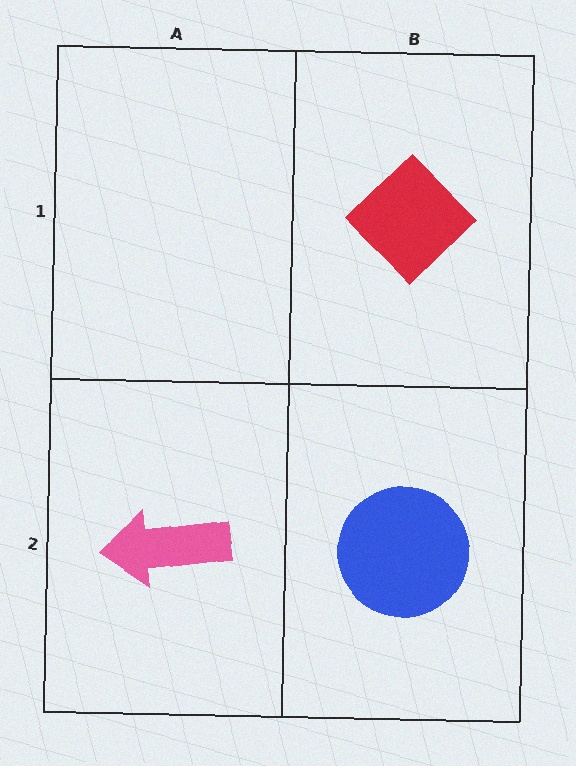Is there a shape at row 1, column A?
No, that cell is empty.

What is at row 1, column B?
A red diamond.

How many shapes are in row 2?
2 shapes.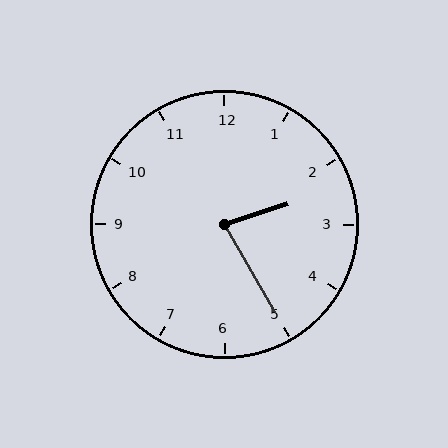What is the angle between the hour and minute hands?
Approximately 78 degrees.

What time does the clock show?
2:25.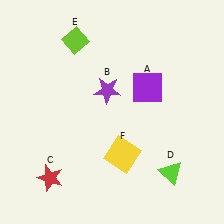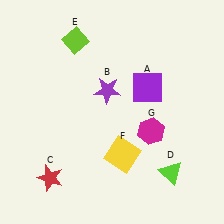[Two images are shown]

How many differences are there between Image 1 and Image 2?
There is 1 difference between the two images.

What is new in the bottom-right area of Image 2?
A magenta hexagon (G) was added in the bottom-right area of Image 2.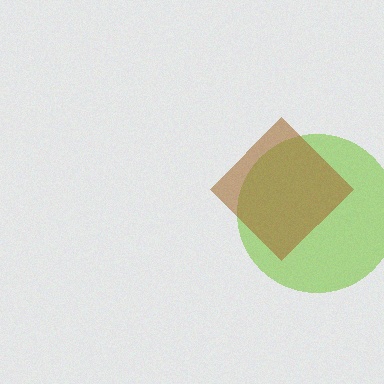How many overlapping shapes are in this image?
There are 2 overlapping shapes in the image.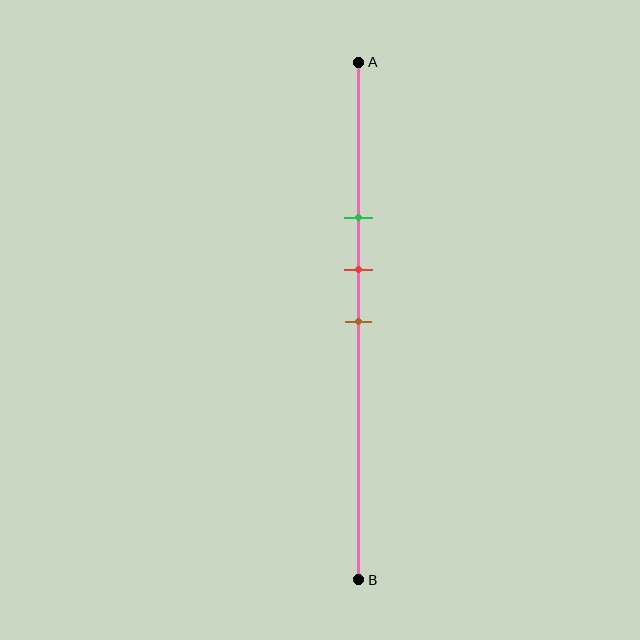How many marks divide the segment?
There are 3 marks dividing the segment.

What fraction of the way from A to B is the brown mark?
The brown mark is approximately 50% (0.5) of the way from A to B.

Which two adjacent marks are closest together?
The red and brown marks are the closest adjacent pair.